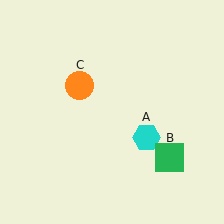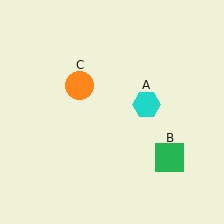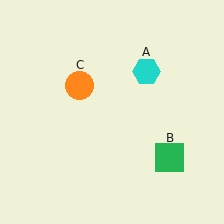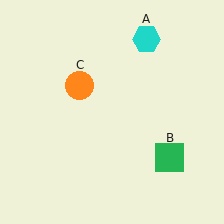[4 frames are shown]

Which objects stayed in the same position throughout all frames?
Green square (object B) and orange circle (object C) remained stationary.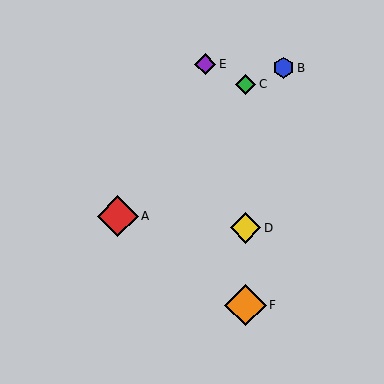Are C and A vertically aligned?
No, C is at x≈245 and A is at x≈118.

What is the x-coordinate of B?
Object B is at x≈283.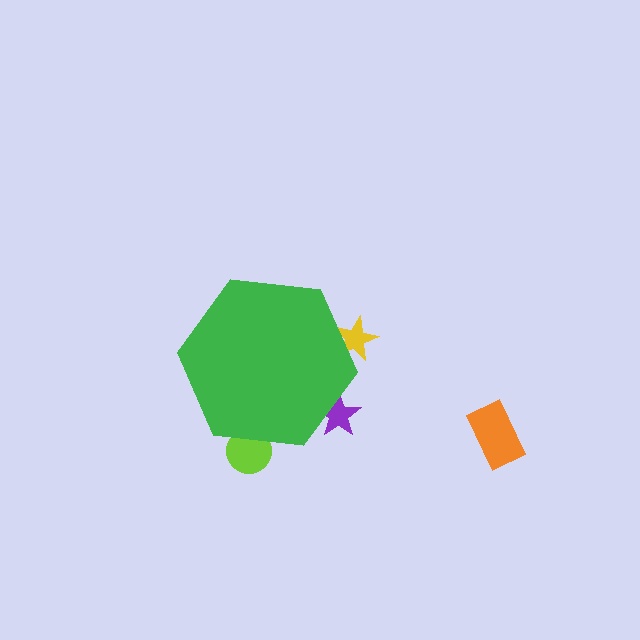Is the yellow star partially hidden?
Yes, the yellow star is partially hidden behind the green hexagon.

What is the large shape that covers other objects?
A green hexagon.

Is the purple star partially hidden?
Yes, the purple star is partially hidden behind the green hexagon.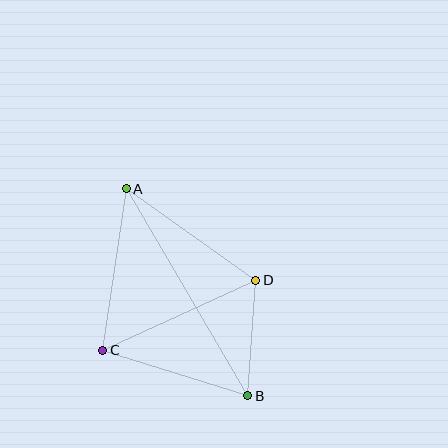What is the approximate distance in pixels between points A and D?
The distance between A and D is approximately 159 pixels.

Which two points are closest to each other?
Points B and D are closest to each other.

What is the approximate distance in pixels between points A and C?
The distance between A and C is approximately 163 pixels.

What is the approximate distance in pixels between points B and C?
The distance between B and C is approximately 152 pixels.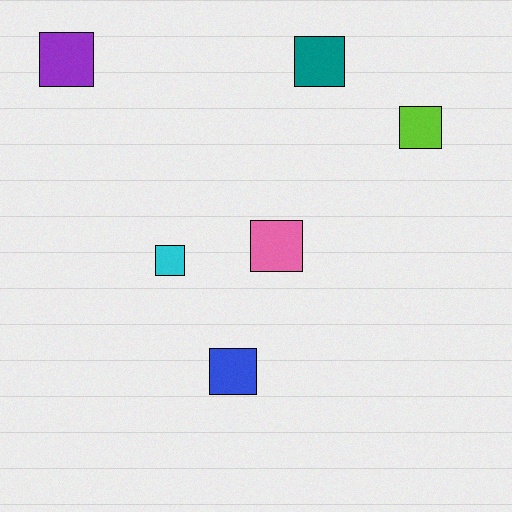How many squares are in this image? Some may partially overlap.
There are 6 squares.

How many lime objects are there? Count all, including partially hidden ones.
There is 1 lime object.